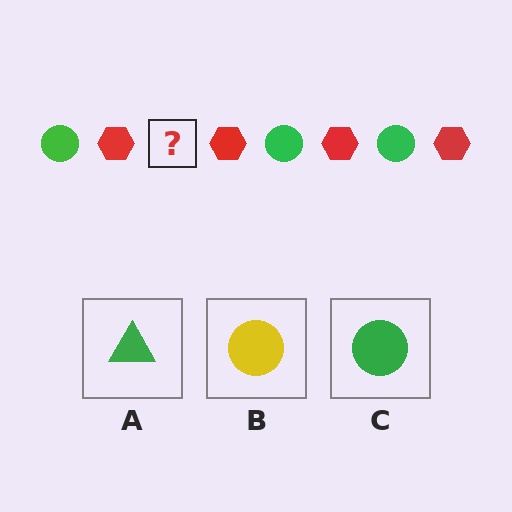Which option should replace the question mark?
Option C.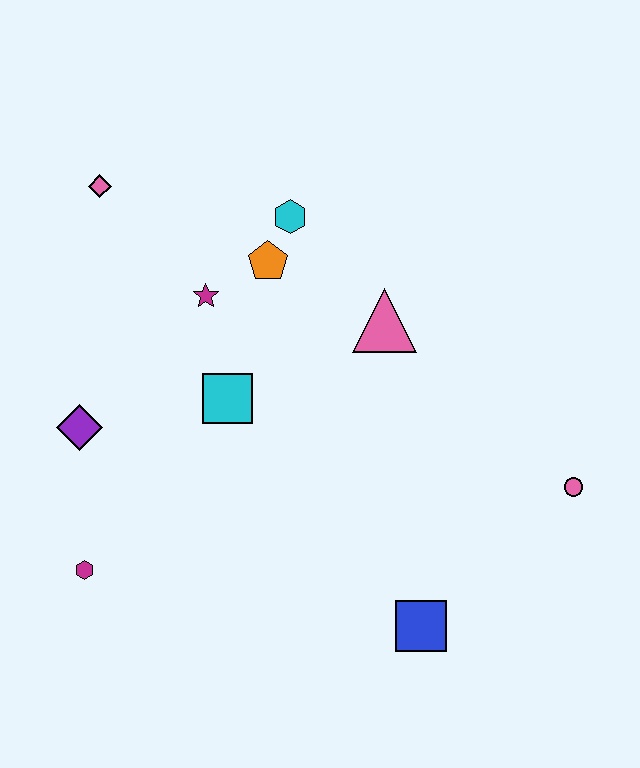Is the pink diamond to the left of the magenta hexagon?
No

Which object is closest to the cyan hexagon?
The orange pentagon is closest to the cyan hexagon.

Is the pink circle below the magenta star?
Yes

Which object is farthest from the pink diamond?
The pink circle is farthest from the pink diamond.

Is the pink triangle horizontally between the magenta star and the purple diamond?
No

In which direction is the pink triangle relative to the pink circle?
The pink triangle is to the left of the pink circle.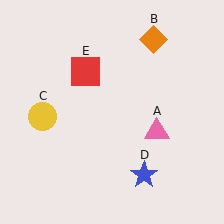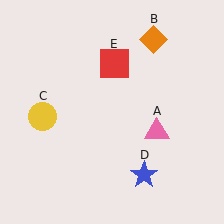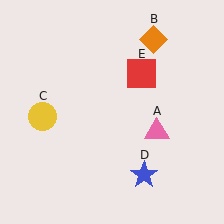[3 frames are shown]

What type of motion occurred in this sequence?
The red square (object E) rotated clockwise around the center of the scene.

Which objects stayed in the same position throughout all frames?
Pink triangle (object A) and orange diamond (object B) and yellow circle (object C) and blue star (object D) remained stationary.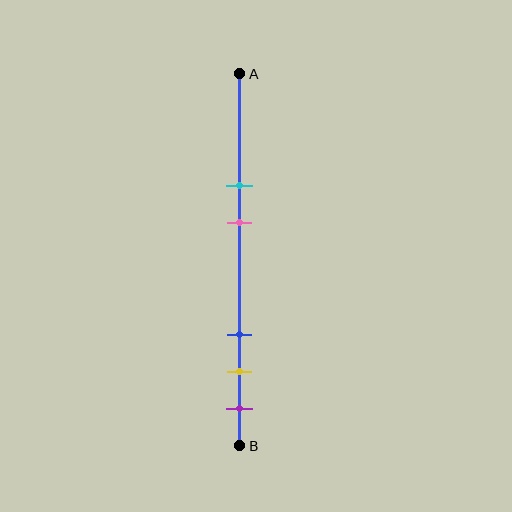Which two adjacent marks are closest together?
The yellow and purple marks are the closest adjacent pair.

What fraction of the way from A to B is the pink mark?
The pink mark is approximately 40% (0.4) of the way from A to B.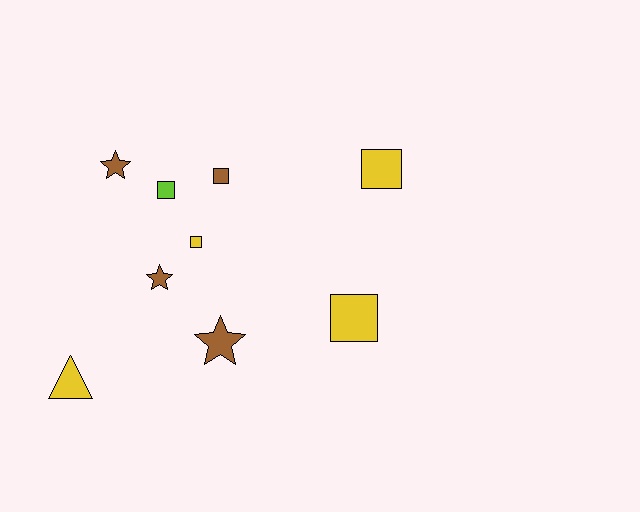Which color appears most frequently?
Yellow, with 4 objects.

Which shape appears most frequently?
Square, with 5 objects.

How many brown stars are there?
There are 3 brown stars.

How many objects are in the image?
There are 9 objects.